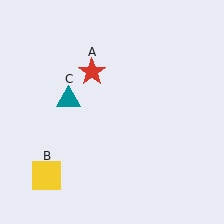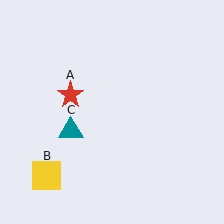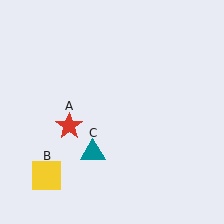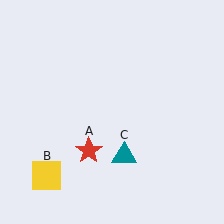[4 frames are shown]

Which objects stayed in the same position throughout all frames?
Yellow square (object B) remained stationary.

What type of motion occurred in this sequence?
The red star (object A), teal triangle (object C) rotated counterclockwise around the center of the scene.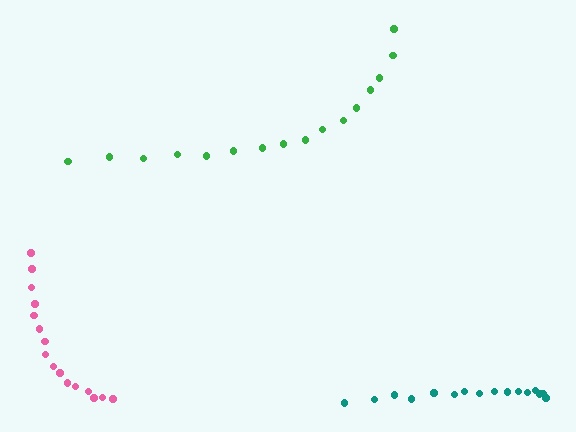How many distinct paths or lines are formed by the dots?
There are 3 distinct paths.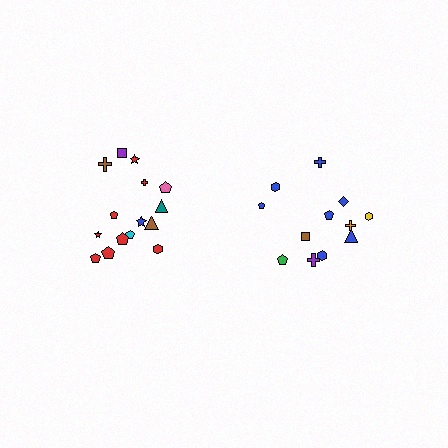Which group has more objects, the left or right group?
The left group.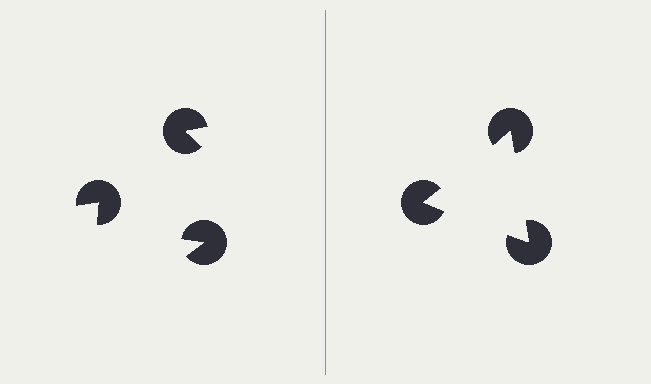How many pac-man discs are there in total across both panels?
6 — 3 on each side.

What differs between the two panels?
The pac-man discs are positioned identically on both sides; only the wedge orientations differ. On the right they align to a triangle; on the left they are misaligned.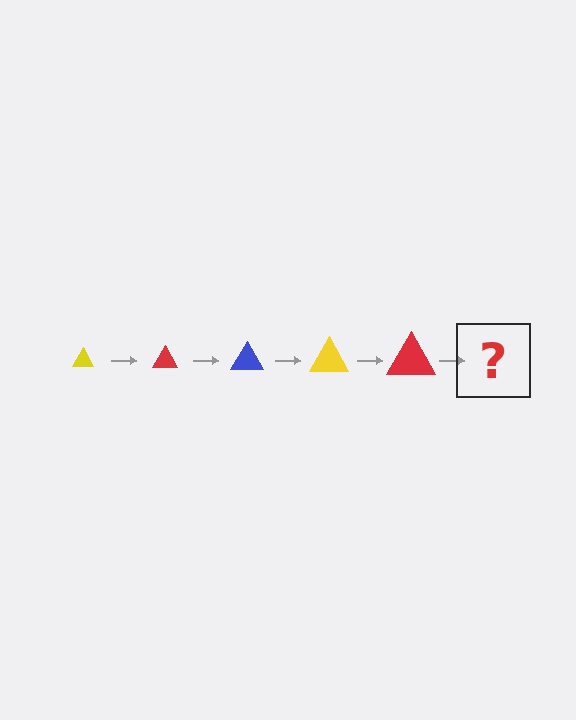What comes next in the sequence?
The next element should be a blue triangle, larger than the previous one.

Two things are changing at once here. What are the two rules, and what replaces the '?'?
The two rules are that the triangle grows larger each step and the color cycles through yellow, red, and blue. The '?' should be a blue triangle, larger than the previous one.